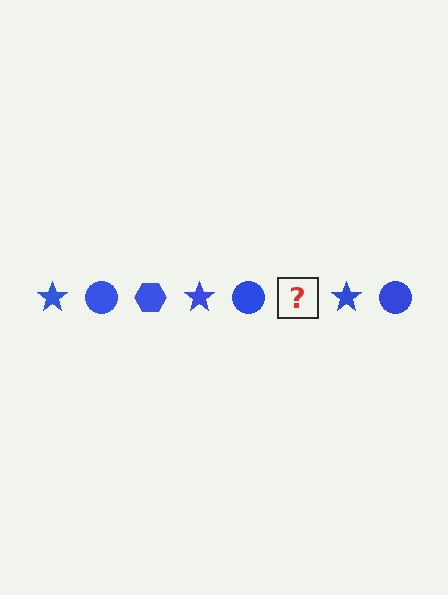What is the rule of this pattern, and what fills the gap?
The rule is that the pattern cycles through star, circle, hexagon shapes in blue. The gap should be filled with a blue hexagon.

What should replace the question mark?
The question mark should be replaced with a blue hexagon.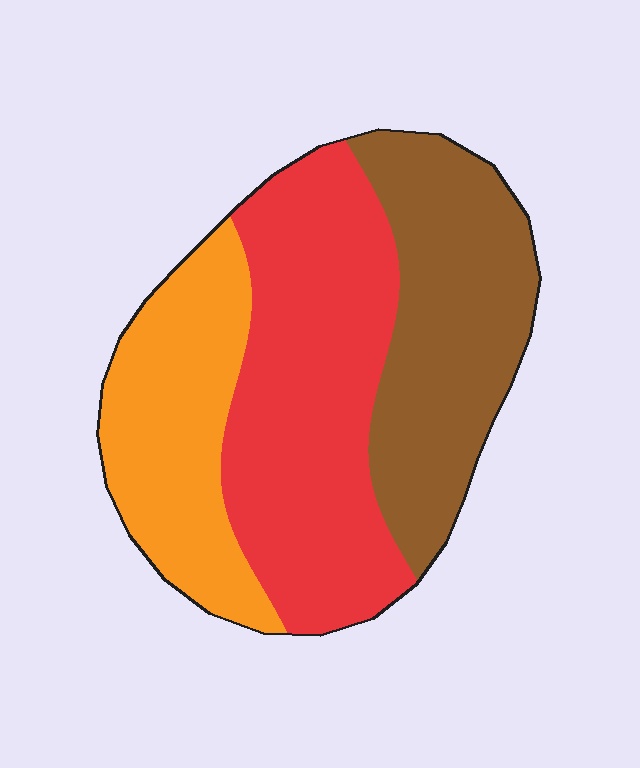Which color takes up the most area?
Red, at roughly 40%.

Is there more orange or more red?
Red.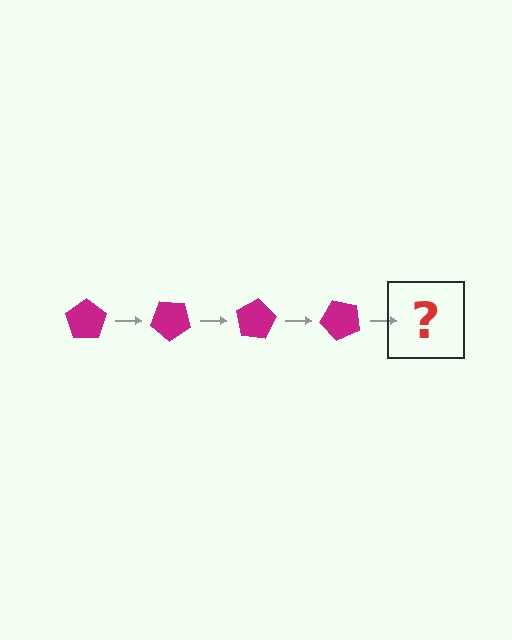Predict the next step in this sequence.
The next step is a magenta pentagon rotated 160 degrees.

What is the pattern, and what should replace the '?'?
The pattern is that the pentagon rotates 40 degrees each step. The '?' should be a magenta pentagon rotated 160 degrees.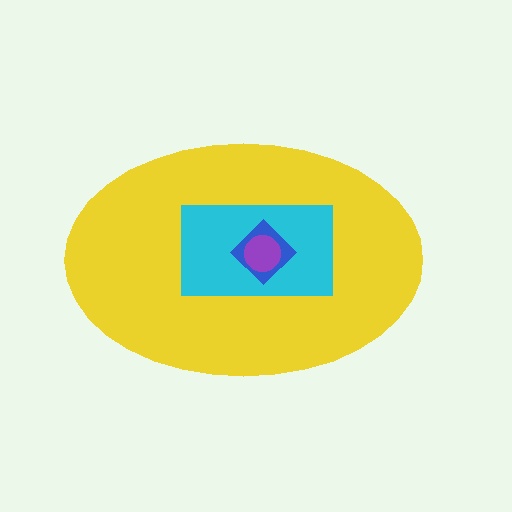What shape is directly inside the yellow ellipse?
The cyan rectangle.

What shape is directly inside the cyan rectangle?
The blue diamond.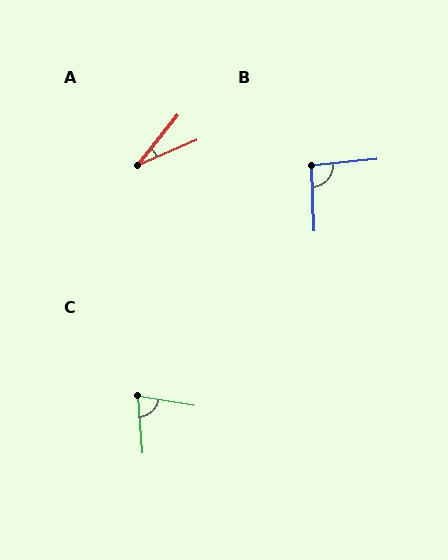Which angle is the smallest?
A, at approximately 28 degrees.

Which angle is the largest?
B, at approximately 94 degrees.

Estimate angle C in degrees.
Approximately 76 degrees.